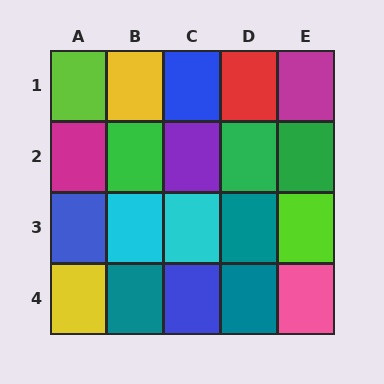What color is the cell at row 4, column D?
Teal.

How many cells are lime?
2 cells are lime.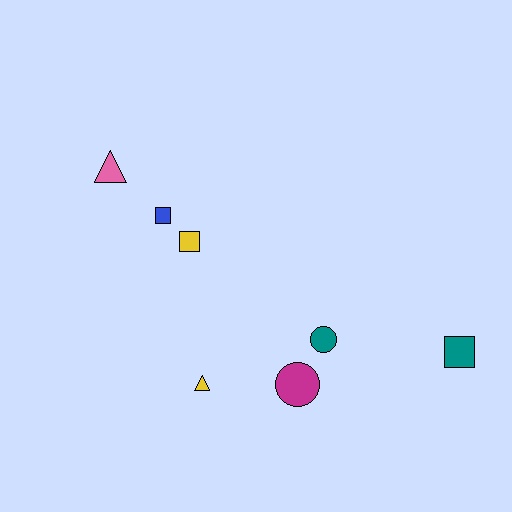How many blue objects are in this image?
There is 1 blue object.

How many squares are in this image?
There are 3 squares.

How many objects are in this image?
There are 7 objects.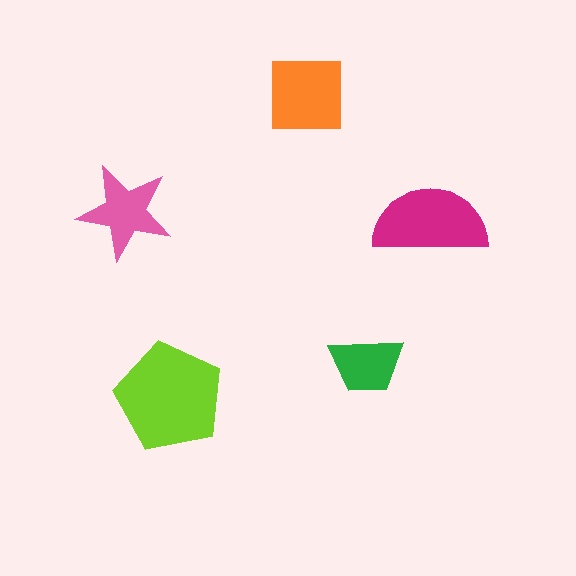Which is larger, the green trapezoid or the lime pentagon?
The lime pentagon.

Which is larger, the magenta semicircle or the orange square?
The magenta semicircle.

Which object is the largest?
The lime pentagon.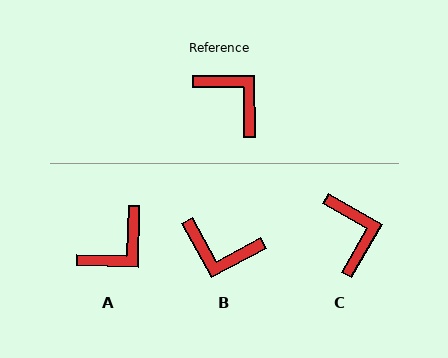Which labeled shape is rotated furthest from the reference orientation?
B, about 152 degrees away.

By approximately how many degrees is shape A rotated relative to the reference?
Approximately 92 degrees clockwise.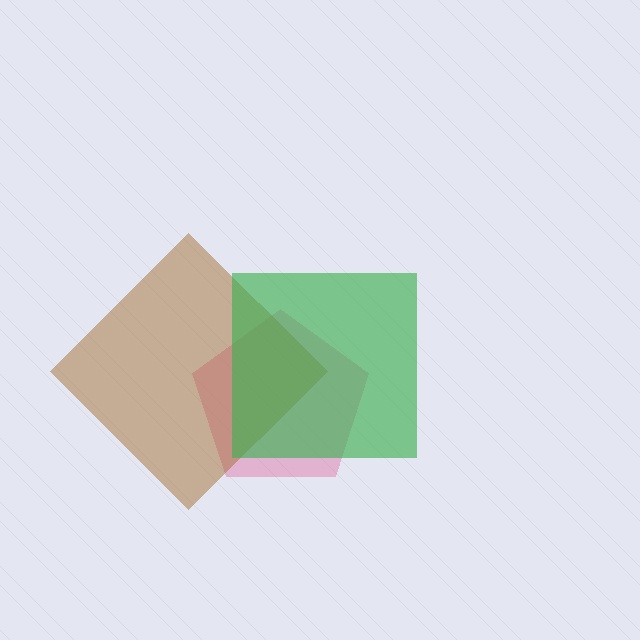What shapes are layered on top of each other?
The layered shapes are: a pink pentagon, a brown diamond, a green square.